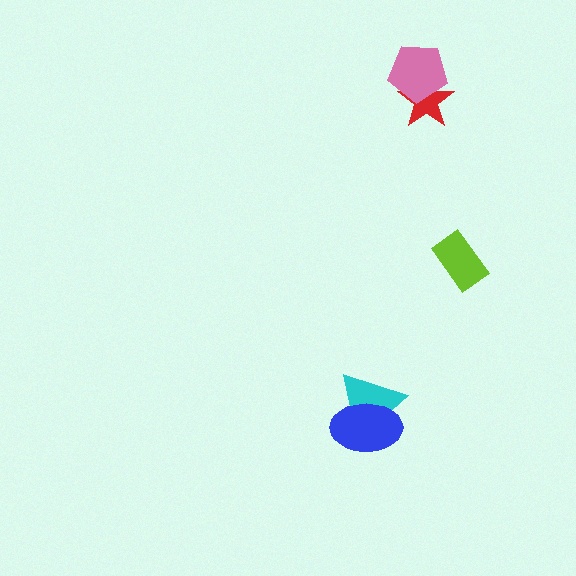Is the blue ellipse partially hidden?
No, no other shape covers it.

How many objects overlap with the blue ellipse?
1 object overlaps with the blue ellipse.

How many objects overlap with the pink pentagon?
1 object overlaps with the pink pentagon.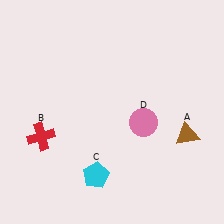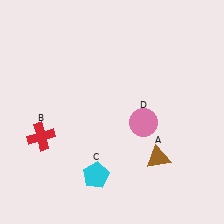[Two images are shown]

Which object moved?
The brown triangle (A) moved left.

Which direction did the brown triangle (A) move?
The brown triangle (A) moved left.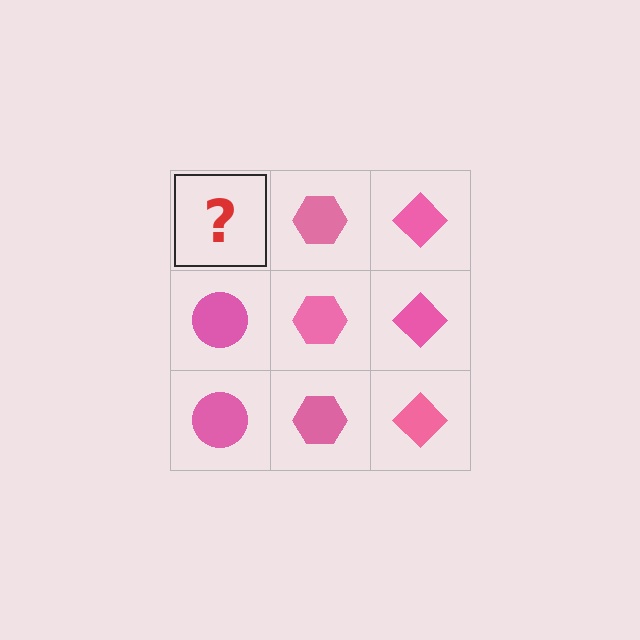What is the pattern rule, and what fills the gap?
The rule is that each column has a consistent shape. The gap should be filled with a pink circle.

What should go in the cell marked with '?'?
The missing cell should contain a pink circle.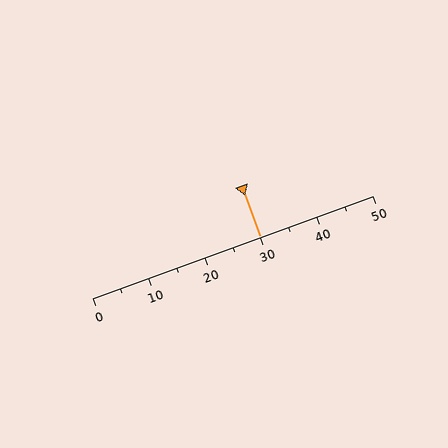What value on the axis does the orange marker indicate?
The marker indicates approximately 30.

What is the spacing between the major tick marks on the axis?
The major ticks are spaced 10 apart.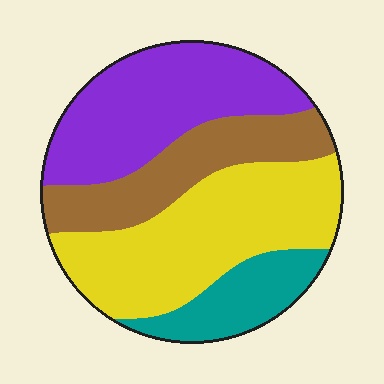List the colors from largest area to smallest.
From largest to smallest: yellow, purple, brown, teal.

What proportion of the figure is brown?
Brown covers about 20% of the figure.